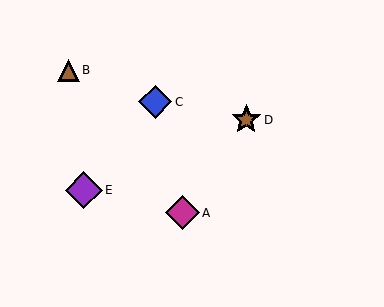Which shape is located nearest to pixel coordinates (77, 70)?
The brown triangle (labeled B) at (69, 70) is nearest to that location.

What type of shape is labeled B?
Shape B is a brown triangle.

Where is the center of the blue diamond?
The center of the blue diamond is at (155, 102).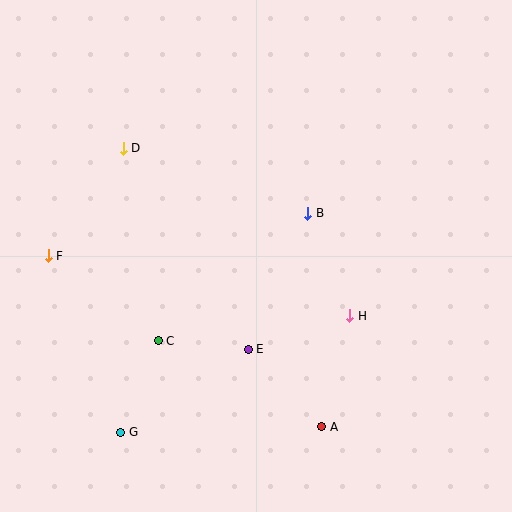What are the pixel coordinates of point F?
Point F is at (48, 256).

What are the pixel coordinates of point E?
Point E is at (248, 349).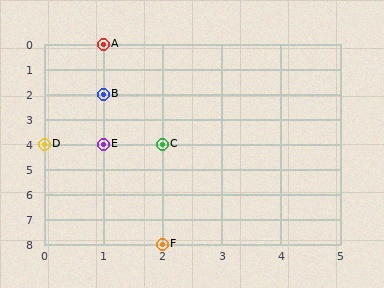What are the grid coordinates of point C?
Point C is at grid coordinates (2, 4).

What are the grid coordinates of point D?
Point D is at grid coordinates (0, 4).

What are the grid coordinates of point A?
Point A is at grid coordinates (1, 0).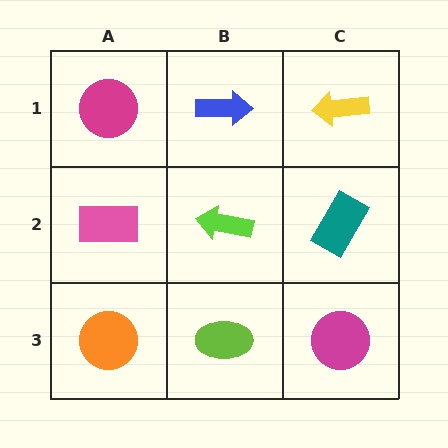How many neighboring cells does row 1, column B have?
3.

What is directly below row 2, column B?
A lime ellipse.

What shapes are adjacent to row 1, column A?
A pink rectangle (row 2, column A), a blue arrow (row 1, column B).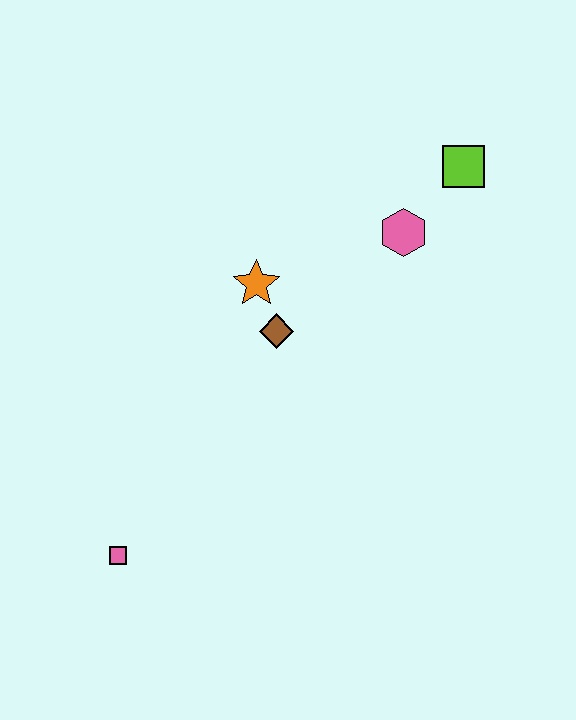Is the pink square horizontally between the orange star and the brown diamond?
No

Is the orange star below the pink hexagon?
Yes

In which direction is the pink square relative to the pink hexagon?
The pink square is below the pink hexagon.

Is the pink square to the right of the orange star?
No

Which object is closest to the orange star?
The brown diamond is closest to the orange star.